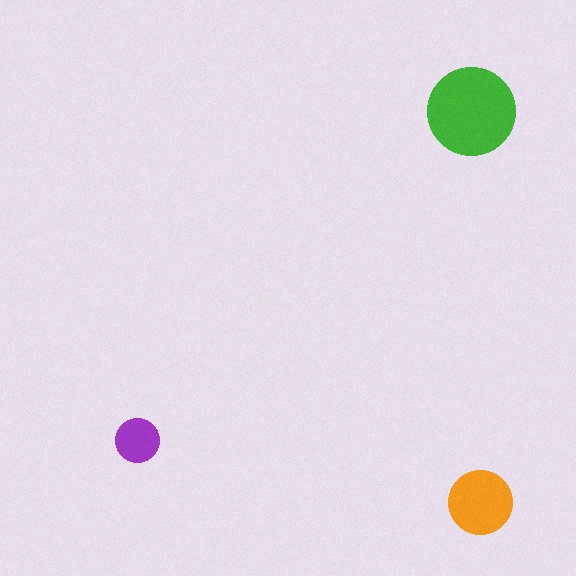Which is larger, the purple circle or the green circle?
The green one.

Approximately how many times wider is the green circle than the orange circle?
About 1.5 times wider.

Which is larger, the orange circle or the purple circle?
The orange one.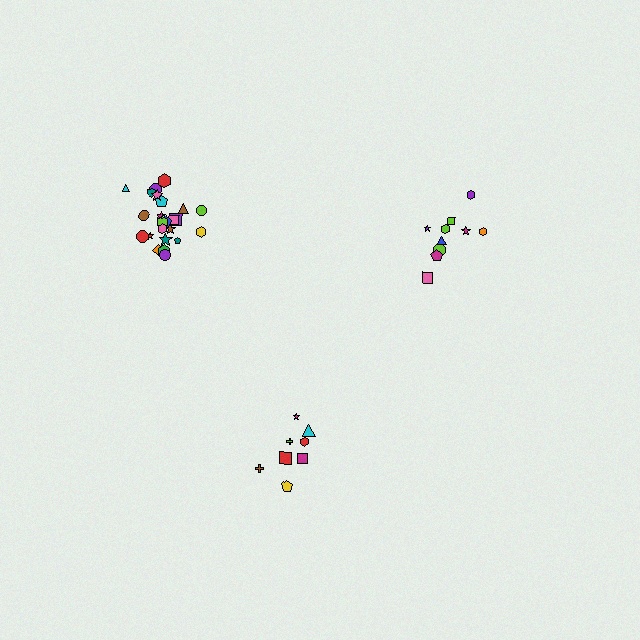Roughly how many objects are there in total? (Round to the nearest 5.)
Roughly 45 objects in total.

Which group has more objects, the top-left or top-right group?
The top-left group.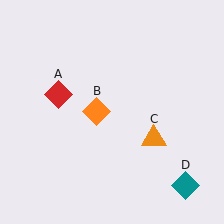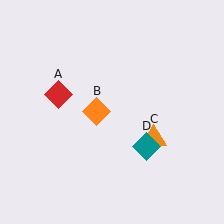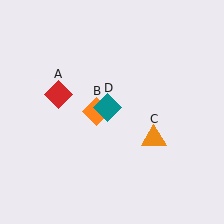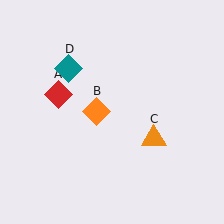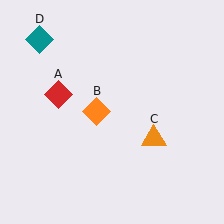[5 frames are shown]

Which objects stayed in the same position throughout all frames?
Red diamond (object A) and orange diamond (object B) and orange triangle (object C) remained stationary.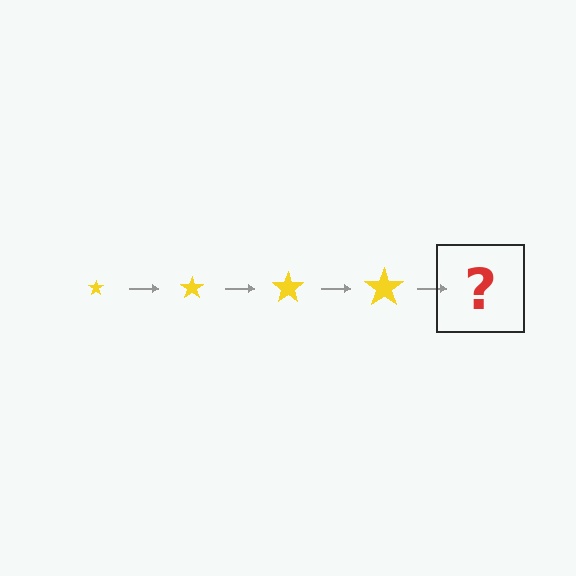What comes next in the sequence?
The next element should be a yellow star, larger than the previous one.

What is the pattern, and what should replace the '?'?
The pattern is that the star gets progressively larger each step. The '?' should be a yellow star, larger than the previous one.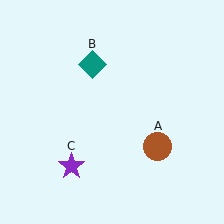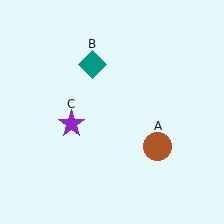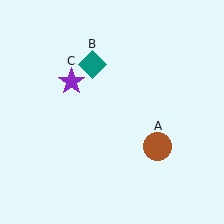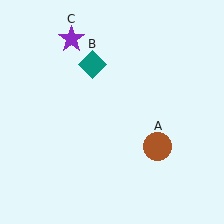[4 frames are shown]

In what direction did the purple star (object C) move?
The purple star (object C) moved up.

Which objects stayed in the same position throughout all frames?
Brown circle (object A) and teal diamond (object B) remained stationary.